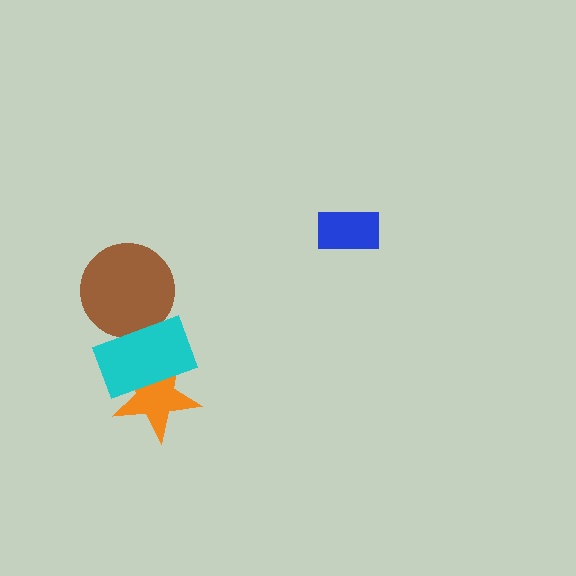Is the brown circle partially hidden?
Yes, it is partially covered by another shape.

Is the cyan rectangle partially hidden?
No, no other shape covers it.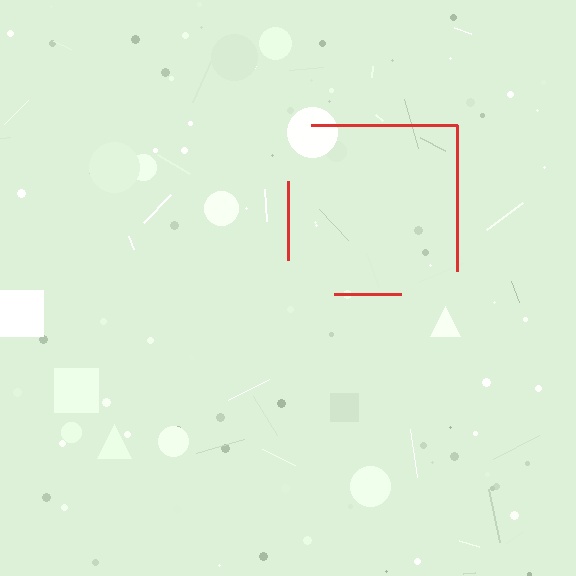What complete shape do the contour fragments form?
The contour fragments form a square.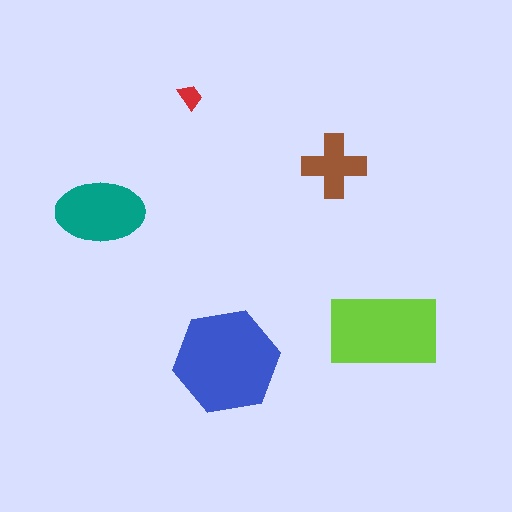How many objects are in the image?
There are 5 objects in the image.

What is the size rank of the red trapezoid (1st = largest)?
5th.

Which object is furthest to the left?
The teal ellipse is leftmost.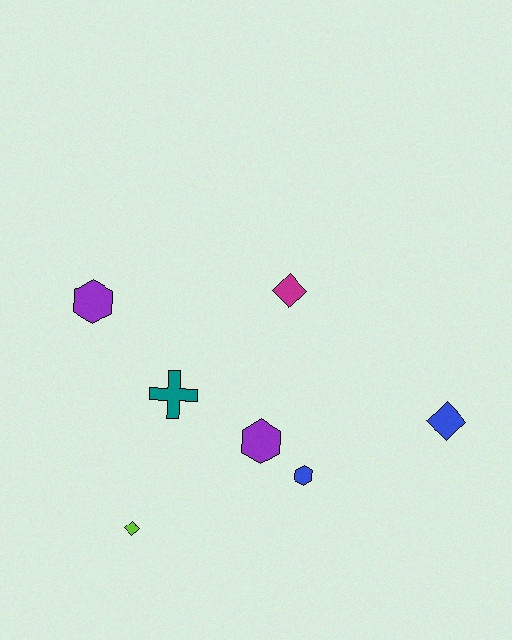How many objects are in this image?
There are 7 objects.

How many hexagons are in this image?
There are 3 hexagons.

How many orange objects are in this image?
There are no orange objects.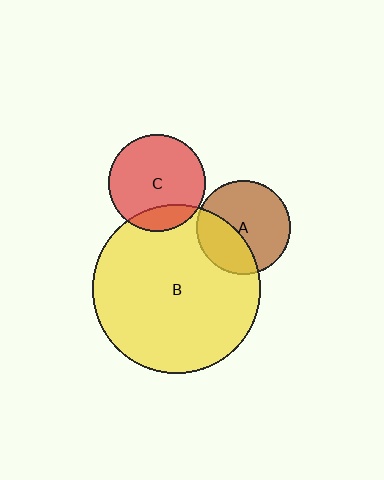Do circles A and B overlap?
Yes.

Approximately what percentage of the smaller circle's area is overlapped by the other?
Approximately 35%.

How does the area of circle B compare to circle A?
Approximately 3.2 times.